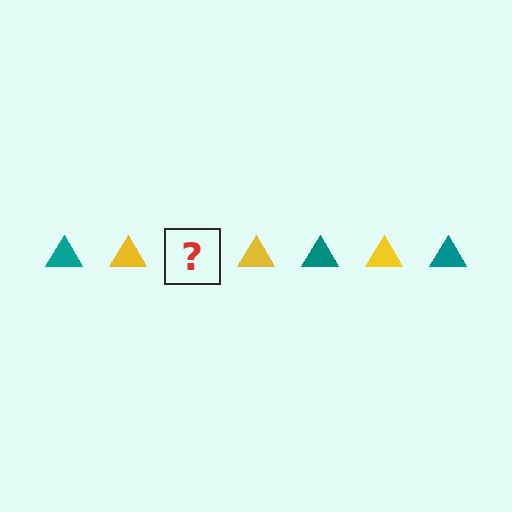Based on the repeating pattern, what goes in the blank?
The blank should be a teal triangle.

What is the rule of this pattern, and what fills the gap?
The rule is that the pattern cycles through teal, yellow triangles. The gap should be filled with a teal triangle.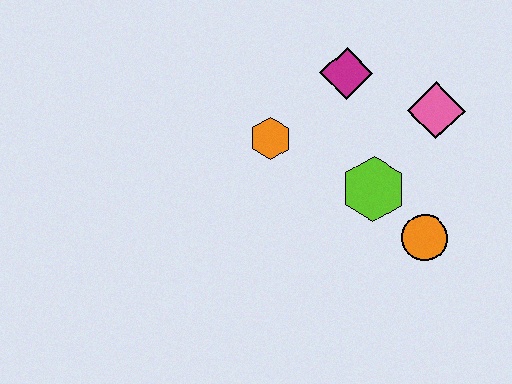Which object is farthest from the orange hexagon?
The orange circle is farthest from the orange hexagon.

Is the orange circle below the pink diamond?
Yes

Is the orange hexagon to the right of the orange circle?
No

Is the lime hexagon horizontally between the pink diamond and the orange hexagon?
Yes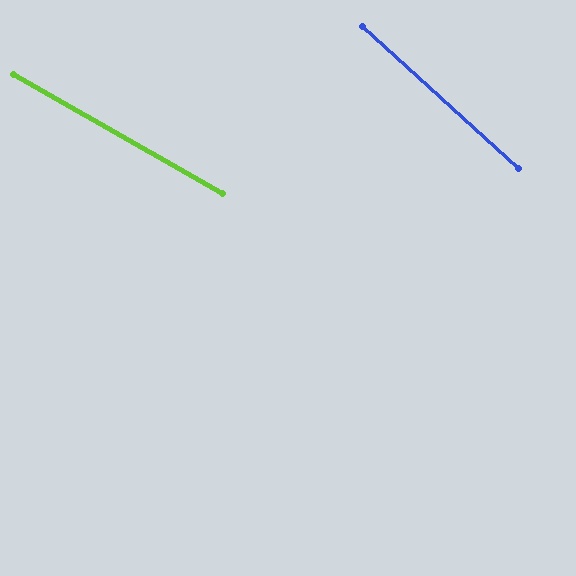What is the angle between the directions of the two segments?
Approximately 13 degrees.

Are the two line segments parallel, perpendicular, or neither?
Neither parallel nor perpendicular — they differ by about 13°.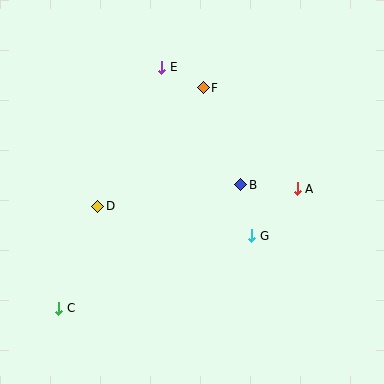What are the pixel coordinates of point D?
Point D is at (98, 206).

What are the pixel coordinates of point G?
Point G is at (252, 236).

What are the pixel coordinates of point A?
Point A is at (297, 189).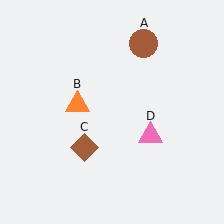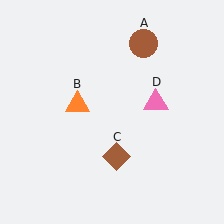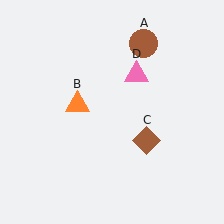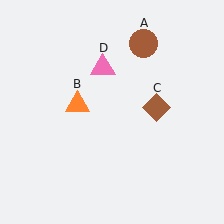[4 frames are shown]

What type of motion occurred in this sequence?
The brown diamond (object C), pink triangle (object D) rotated counterclockwise around the center of the scene.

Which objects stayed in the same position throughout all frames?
Brown circle (object A) and orange triangle (object B) remained stationary.